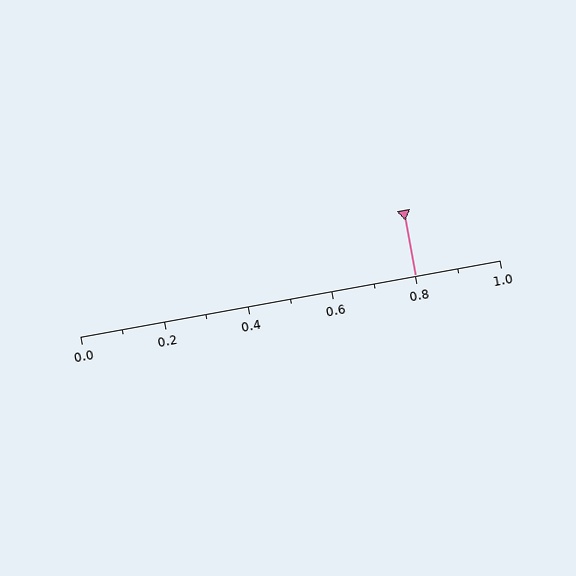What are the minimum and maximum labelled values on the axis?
The axis runs from 0.0 to 1.0.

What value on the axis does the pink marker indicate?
The marker indicates approximately 0.8.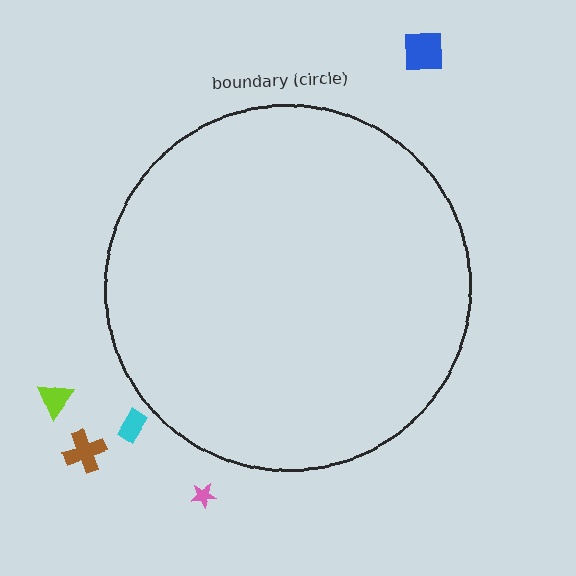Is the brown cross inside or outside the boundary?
Outside.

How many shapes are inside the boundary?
0 inside, 5 outside.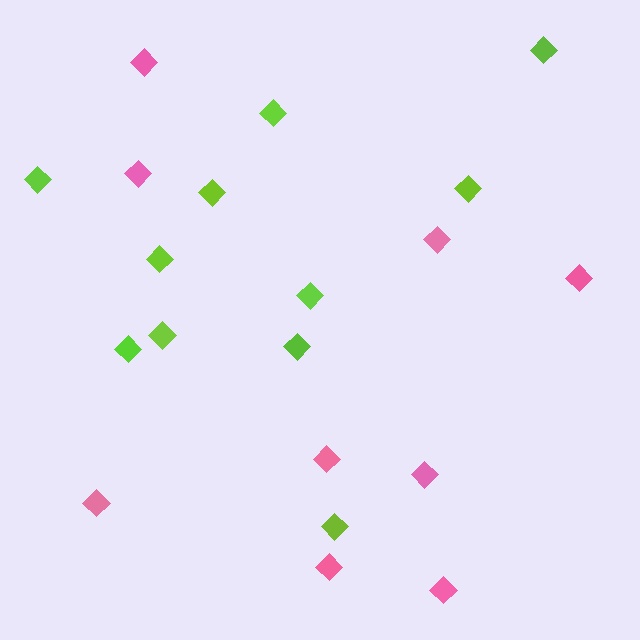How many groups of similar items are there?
There are 2 groups: one group of pink diamonds (9) and one group of lime diamonds (11).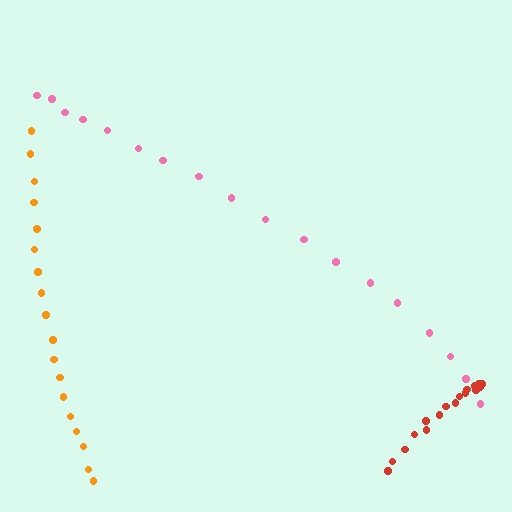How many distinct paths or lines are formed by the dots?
There are 3 distinct paths.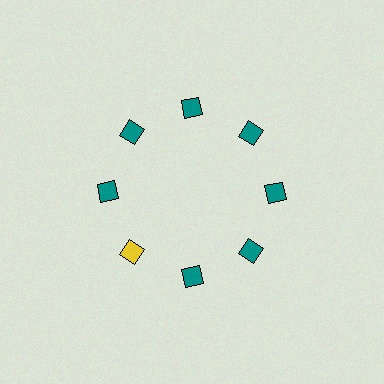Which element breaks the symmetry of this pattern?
The yellow diamond at roughly the 8 o'clock position breaks the symmetry. All other shapes are teal diamonds.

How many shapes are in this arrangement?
There are 8 shapes arranged in a ring pattern.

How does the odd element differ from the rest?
It has a different color: yellow instead of teal.